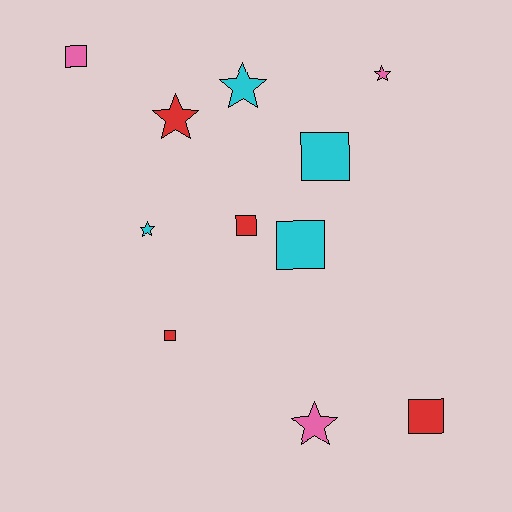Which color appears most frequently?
Cyan, with 4 objects.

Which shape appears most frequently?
Square, with 6 objects.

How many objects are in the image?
There are 11 objects.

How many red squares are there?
There are 3 red squares.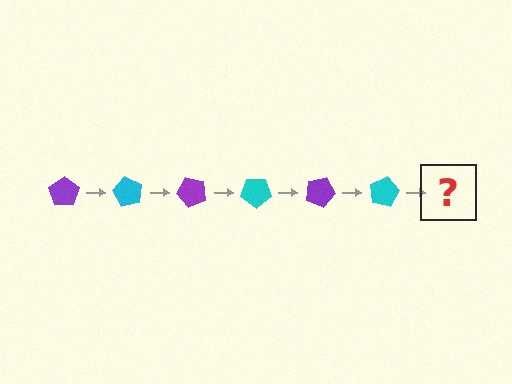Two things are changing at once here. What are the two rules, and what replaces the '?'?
The two rules are that it rotates 60 degrees each step and the color cycles through purple and cyan. The '?' should be a purple pentagon, rotated 360 degrees from the start.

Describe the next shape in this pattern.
It should be a purple pentagon, rotated 360 degrees from the start.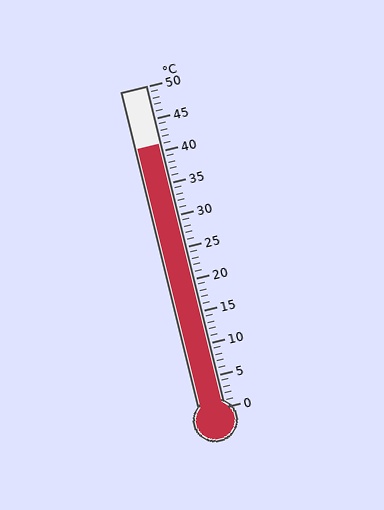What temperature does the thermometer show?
The thermometer shows approximately 41°C.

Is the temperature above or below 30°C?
The temperature is above 30°C.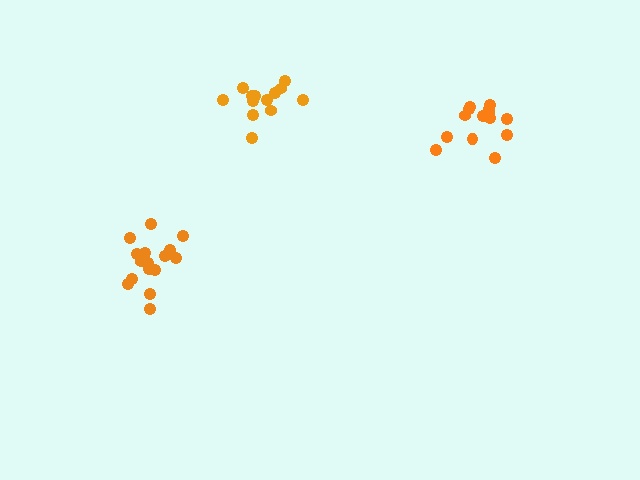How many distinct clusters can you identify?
There are 3 distinct clusters.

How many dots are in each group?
Group 1: 14 dots, Group 2: 13 dots, Group 3: 16 dots (43 total).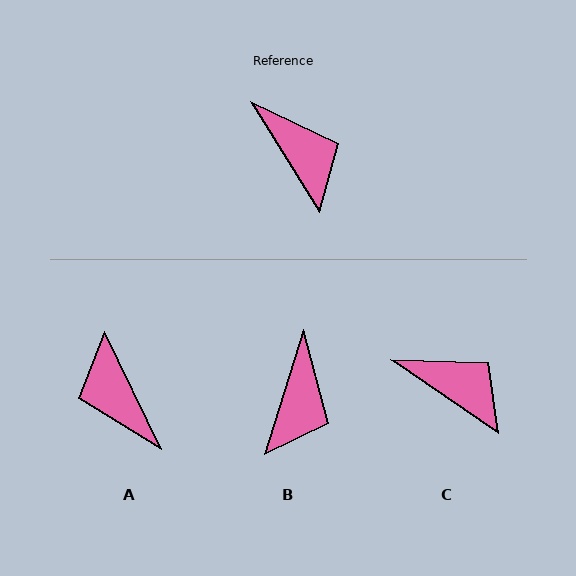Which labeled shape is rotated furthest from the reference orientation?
A, about 174 degrees away.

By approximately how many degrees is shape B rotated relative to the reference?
Approximately 50 degrees clockwise.